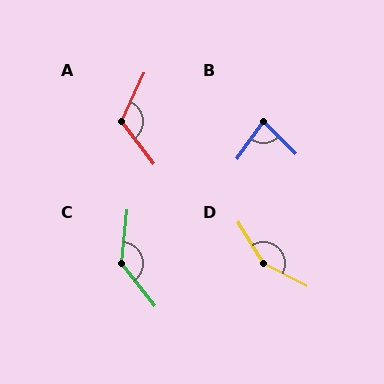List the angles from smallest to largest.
B (80°), A (118°), C (135°), D (149°).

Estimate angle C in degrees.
Approximately 135 degrees.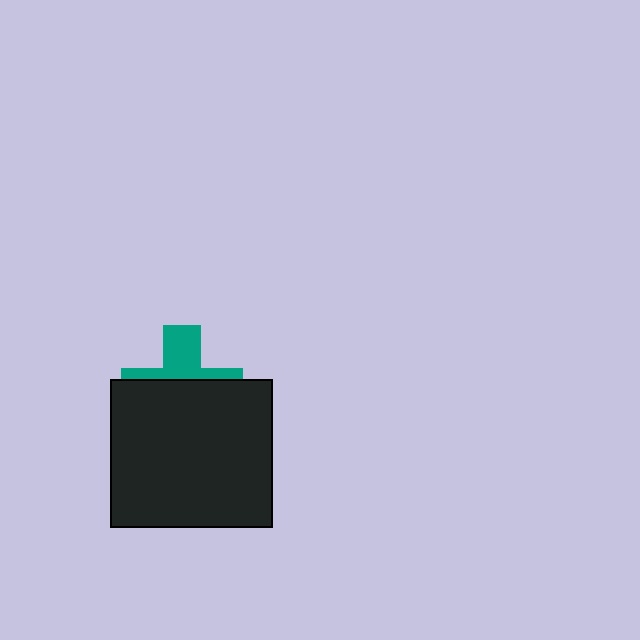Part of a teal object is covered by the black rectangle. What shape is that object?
It is a cross.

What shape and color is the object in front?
The object in front is a black rectangle.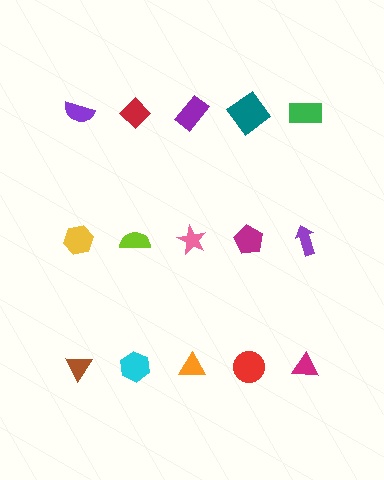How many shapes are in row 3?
5 shapes.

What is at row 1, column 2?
A red diamond.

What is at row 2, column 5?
A purple arrow.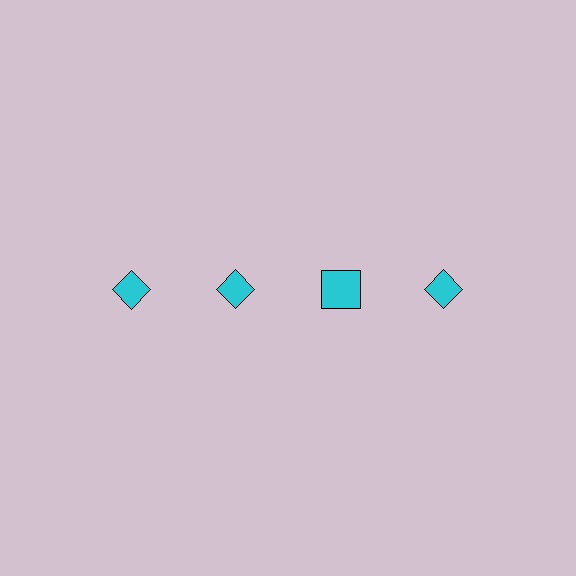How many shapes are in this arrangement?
There are 4 shapes arranged in a grid pattern.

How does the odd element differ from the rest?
It has a different shape: square instead of diamond.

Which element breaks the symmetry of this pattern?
The cyan square in the top row, center column breaks the symmetry. All other shapes are cyan diamonds.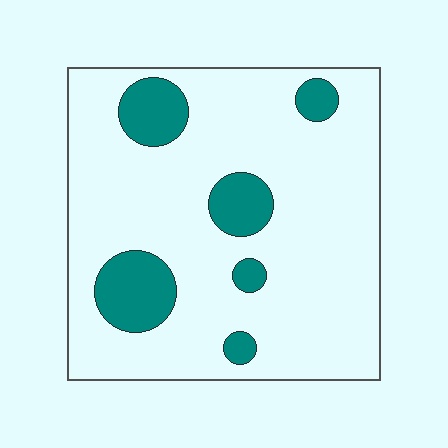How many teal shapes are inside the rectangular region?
6.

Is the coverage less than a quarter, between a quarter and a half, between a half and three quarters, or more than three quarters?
Less than a quarter.